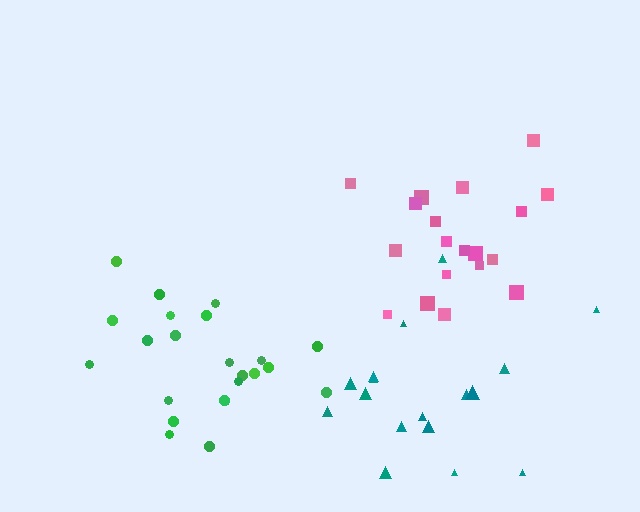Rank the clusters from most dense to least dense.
green, pink, teal.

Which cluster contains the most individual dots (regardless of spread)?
Green (23).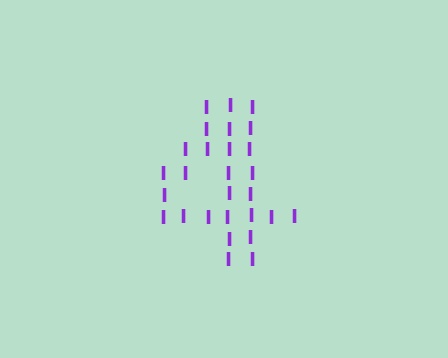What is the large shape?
The large shape is the digit 4.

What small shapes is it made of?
It is made of small letter I's.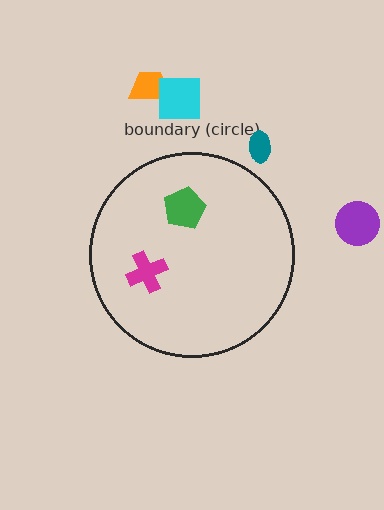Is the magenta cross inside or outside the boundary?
Inside.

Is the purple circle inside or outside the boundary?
Outside.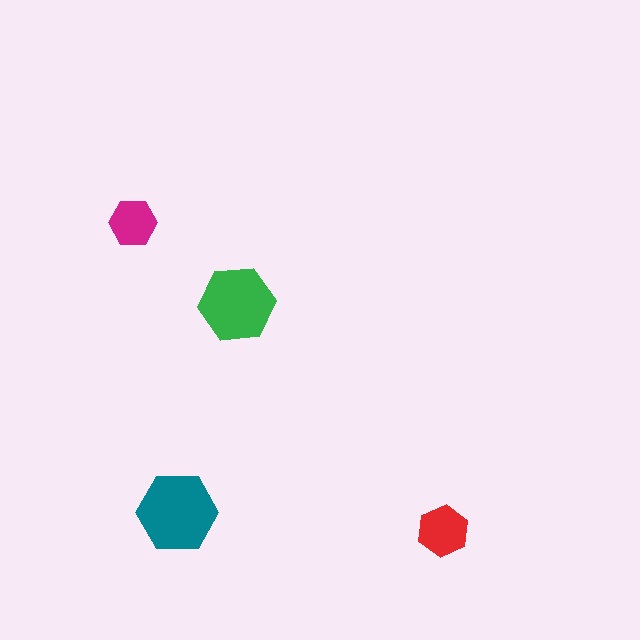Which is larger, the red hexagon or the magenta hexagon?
The red one.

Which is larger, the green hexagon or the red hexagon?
The green one.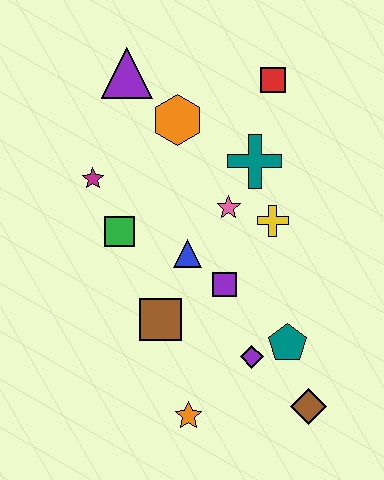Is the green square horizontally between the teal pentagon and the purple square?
No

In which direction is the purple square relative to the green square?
The purple square is to the right of the green square.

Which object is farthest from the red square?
The orange star is farthest from the red square.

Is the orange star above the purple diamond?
No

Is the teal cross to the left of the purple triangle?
No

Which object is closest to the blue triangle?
The purple square is closest to the blue triangle.